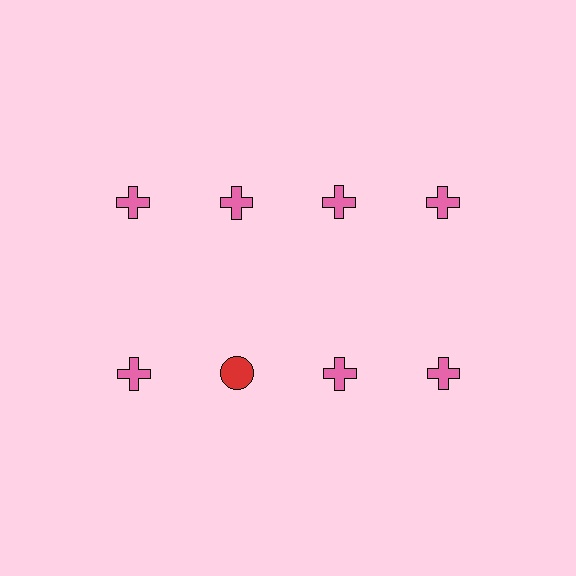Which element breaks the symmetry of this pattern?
The red circle in the second row, second from left column breaks the symmetry. All other shapes are pink crosses.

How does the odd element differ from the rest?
It differs in both color (red instead of pink) and shape (circle instead of cross).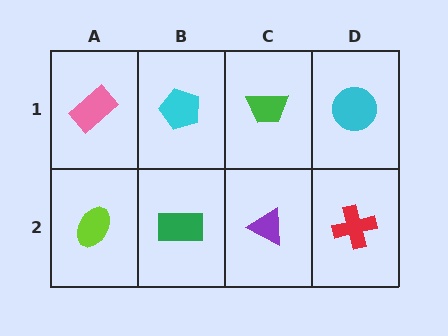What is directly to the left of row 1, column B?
A pink rectangle.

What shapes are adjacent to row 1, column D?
A red cross (row 2, column D), a green trapezoid (row 1, column C).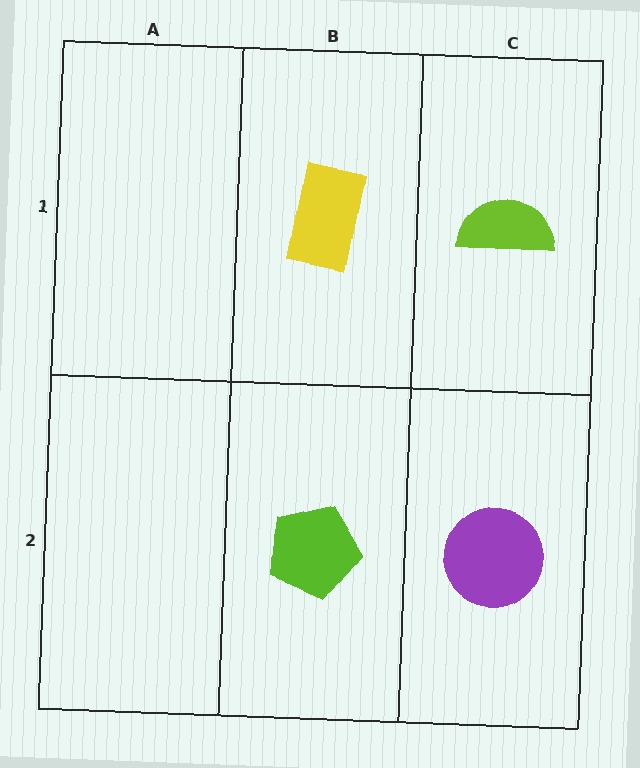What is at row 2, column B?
A lime pentagon.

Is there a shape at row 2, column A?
No, that cell is empty.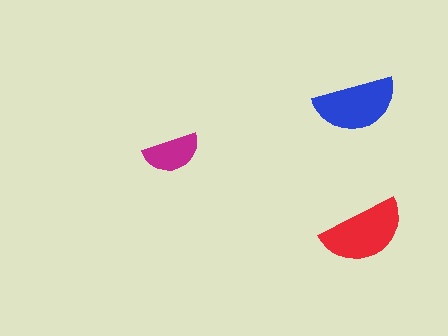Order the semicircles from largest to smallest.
the red one, the blue one, the magenta one.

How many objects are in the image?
There are 3 objects in the image.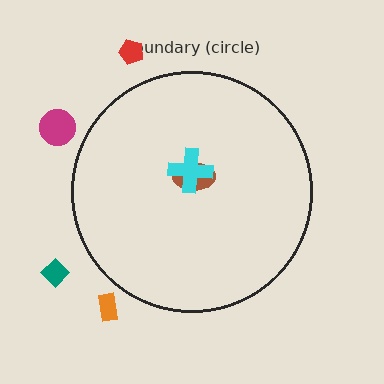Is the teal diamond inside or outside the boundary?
Outside.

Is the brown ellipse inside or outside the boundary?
Inside.